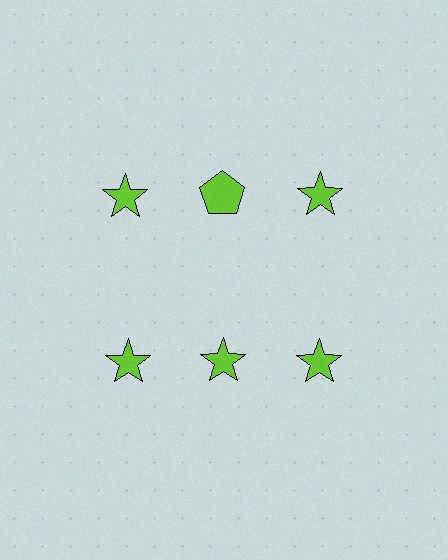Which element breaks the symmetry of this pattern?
The lime pentagon in the top row, second from left column breaks the symmetry. All other shapes are lime stars.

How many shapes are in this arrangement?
There are 6 shapes arranged in a grid pattern.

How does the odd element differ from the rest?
It has a different shape: pentagon instead of star.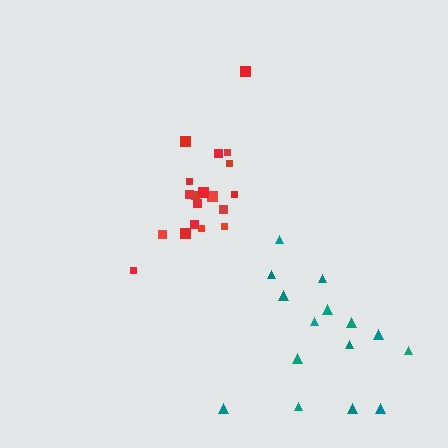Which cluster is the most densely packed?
Red.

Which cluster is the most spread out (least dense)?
Teal.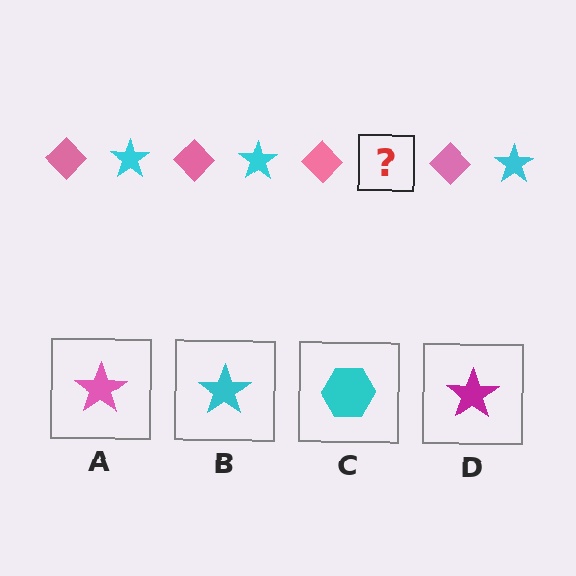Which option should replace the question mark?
Option B.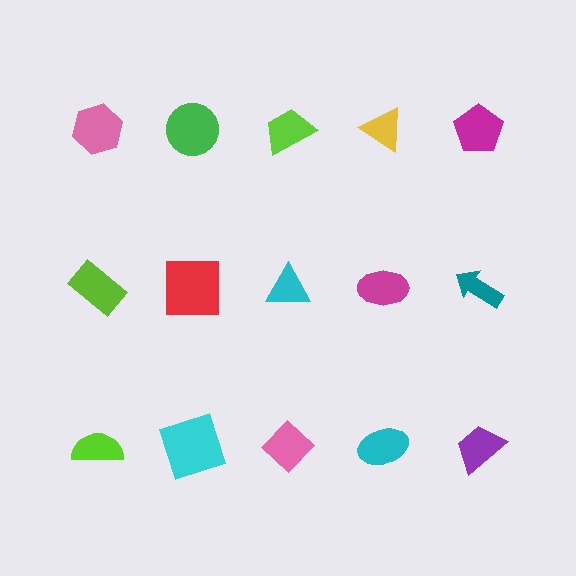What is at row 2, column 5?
A teal arrow.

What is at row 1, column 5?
A magenta pentagon.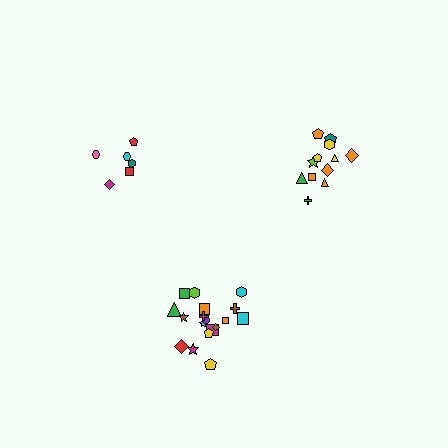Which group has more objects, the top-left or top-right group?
The top-right group.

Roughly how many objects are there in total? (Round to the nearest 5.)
Roughly 35 objects in total.